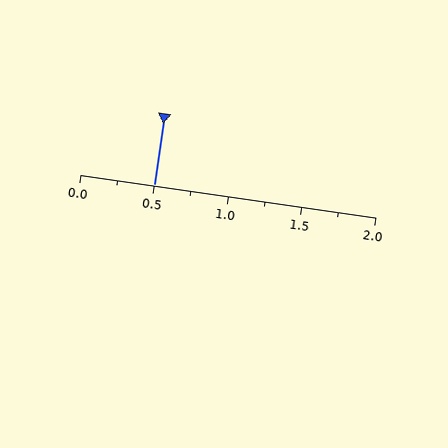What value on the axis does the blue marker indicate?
The marker indicates approximately 0.5.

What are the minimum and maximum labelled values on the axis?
The axis runs from 0.0 to 2.0.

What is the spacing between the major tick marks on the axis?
The major ticks are spaced 0.5 apart.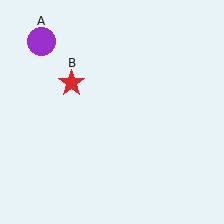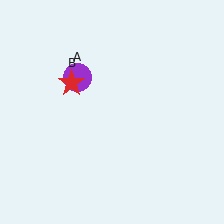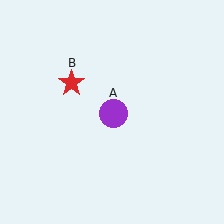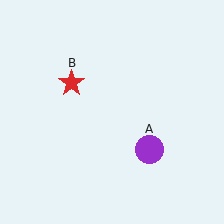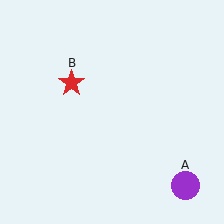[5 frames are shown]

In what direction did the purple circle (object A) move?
The purple circle (object A) moved down and to the right.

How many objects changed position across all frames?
1 object changed position: purple circle (object A).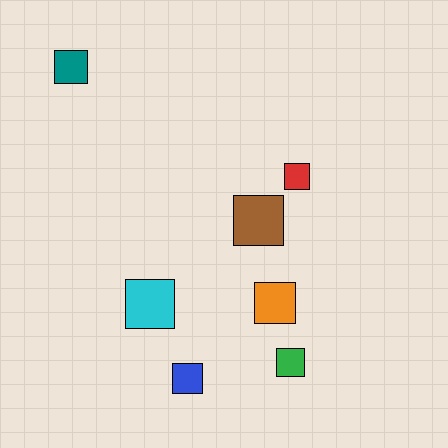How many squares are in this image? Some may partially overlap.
There are 7 squares.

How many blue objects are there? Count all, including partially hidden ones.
There is 1 blue object.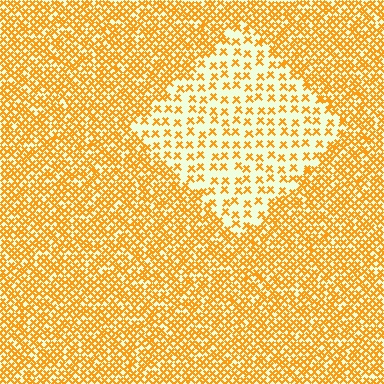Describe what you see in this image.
The image contains small orange elements arranged at two different densities. A diamond-shaped region is visible where the elements are less densely packed than the surrounding area.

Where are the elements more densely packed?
The elements are more densely packed outside the diamond boundary.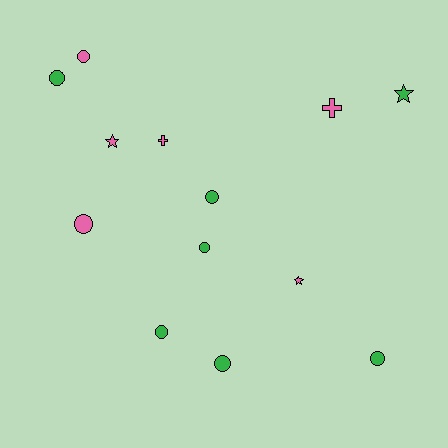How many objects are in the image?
There are 13 objects.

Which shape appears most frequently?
Circle, with 8 objects.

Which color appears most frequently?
Green, with 7 objects.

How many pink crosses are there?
There are 2 pink crosses.